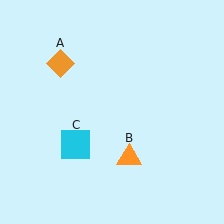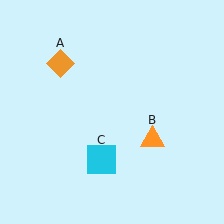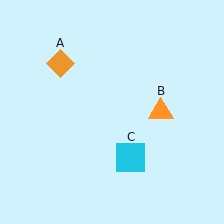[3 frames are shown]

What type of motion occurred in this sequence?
The orange triangle (object B), cyan square (object C) rotated counterclockwise around the center of the scene.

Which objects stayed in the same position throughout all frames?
Orange diamond (object A) remained stationary.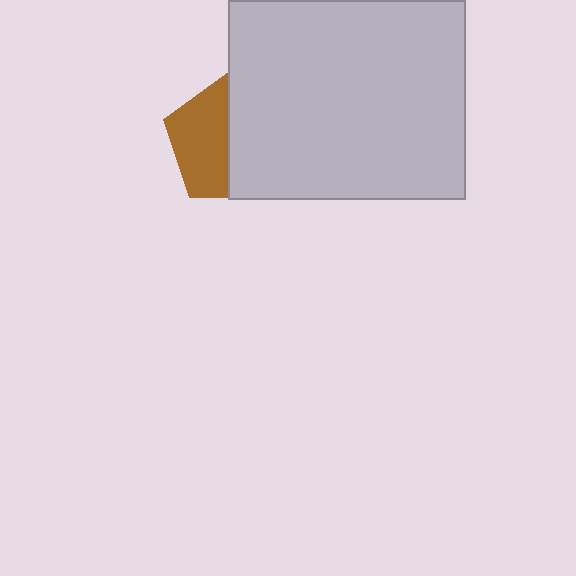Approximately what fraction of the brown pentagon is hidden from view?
Roughly 52% of the brown pentagon is hidden behind the light gray rectangle.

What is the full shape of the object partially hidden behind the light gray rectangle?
The partially hidden object is a brown pentagon.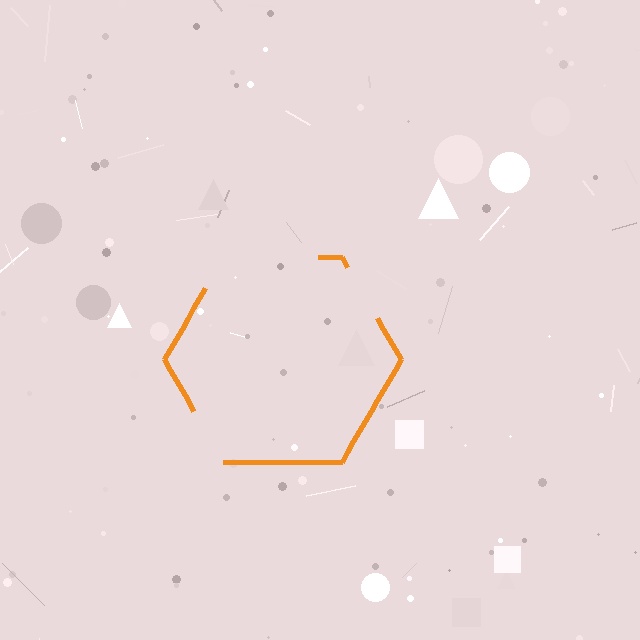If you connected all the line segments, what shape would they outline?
They would outline a hexagon.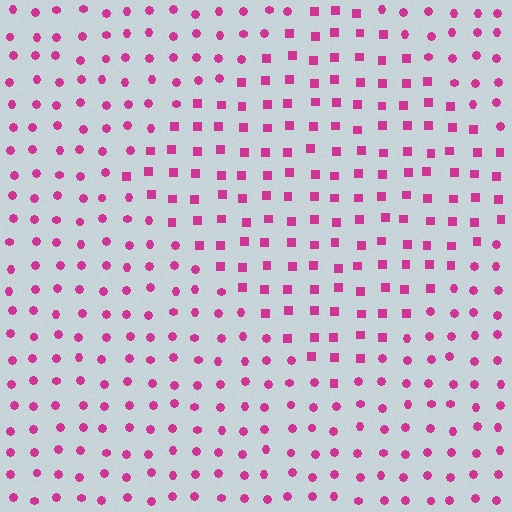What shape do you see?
I see a diamond.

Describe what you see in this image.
The image is filled with small magenta elements arranged in a uniform grid. A diamond-shaped region contains squares, while the surrounding area contains circles. The boundary is defined purely by the change in element shape.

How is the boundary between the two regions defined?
The boundary is defined by a change in element shape: squares inside vs. circles outside. All elements share the same color and spacing.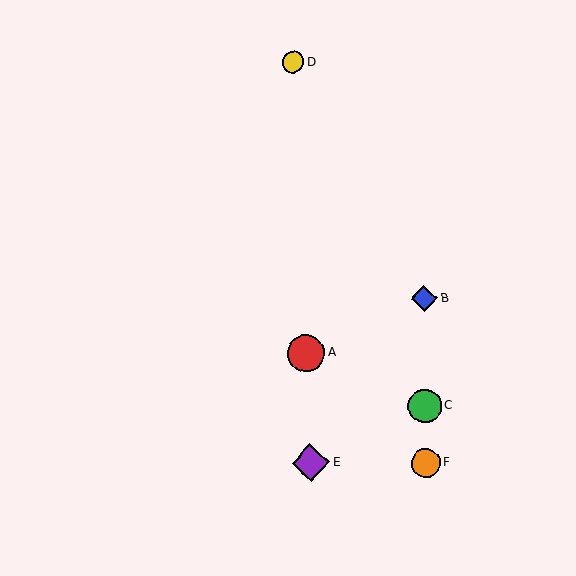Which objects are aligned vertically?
Objects A, D, E are aligned vertically.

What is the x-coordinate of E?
Object E is at x≈311.